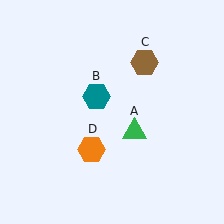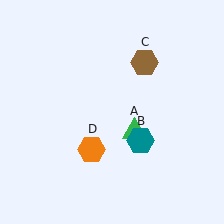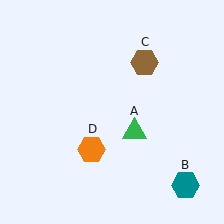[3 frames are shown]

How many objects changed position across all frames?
1 object changed position: teal hexagon (object B).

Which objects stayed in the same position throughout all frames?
Green triangle (object A) and brown hexagon (object C) and orange hexagon (object D) remained stationary.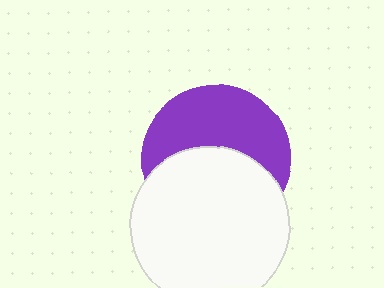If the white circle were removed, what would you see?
You would see the complete purple circle.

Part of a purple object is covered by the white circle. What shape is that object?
It is a circle.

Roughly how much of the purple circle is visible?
About half of it is visible (roughly 50%).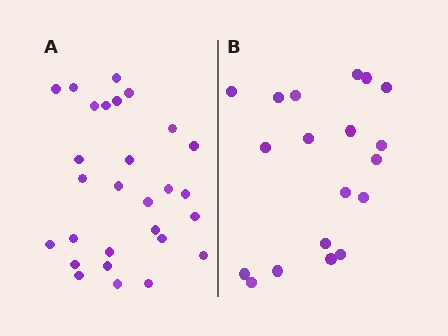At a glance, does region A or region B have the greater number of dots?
Region A (the left region) has more dots.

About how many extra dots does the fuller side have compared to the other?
Region A has roughly 8 or so more dots than region B.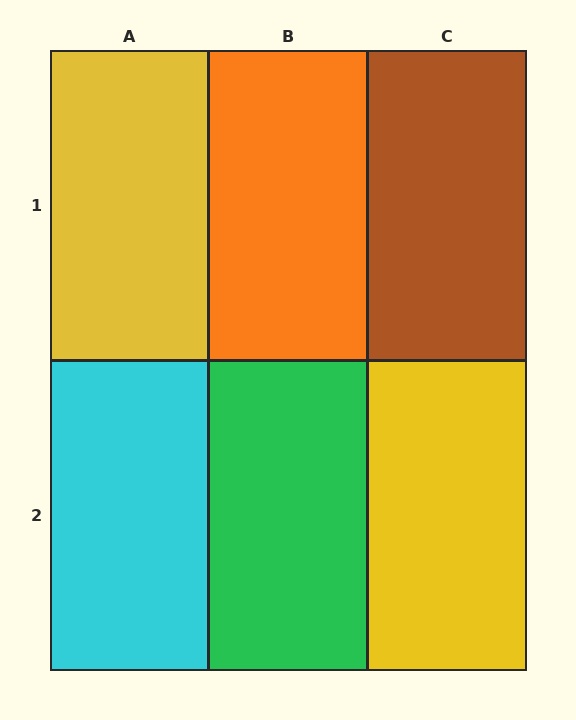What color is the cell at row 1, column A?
Yellow.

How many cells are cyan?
1 cell is cyan.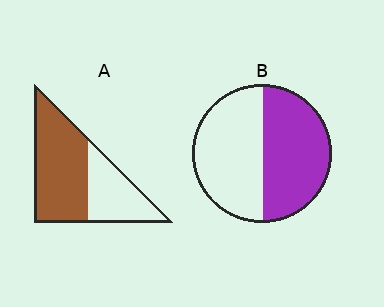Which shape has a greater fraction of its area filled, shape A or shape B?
Shape A.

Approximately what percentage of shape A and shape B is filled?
A is approximately 60% and B is approximately 50%.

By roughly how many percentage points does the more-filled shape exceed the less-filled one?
By roughly 15 percentage points (A over B).